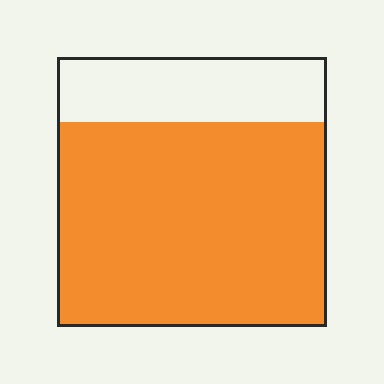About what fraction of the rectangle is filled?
About three quarters (3/4).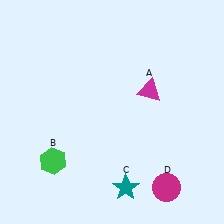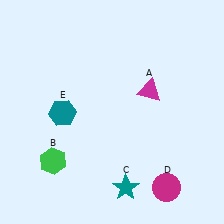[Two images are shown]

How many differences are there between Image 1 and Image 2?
There is 1 difference between the two images.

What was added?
A teal hexagon (E) was added in Image 2.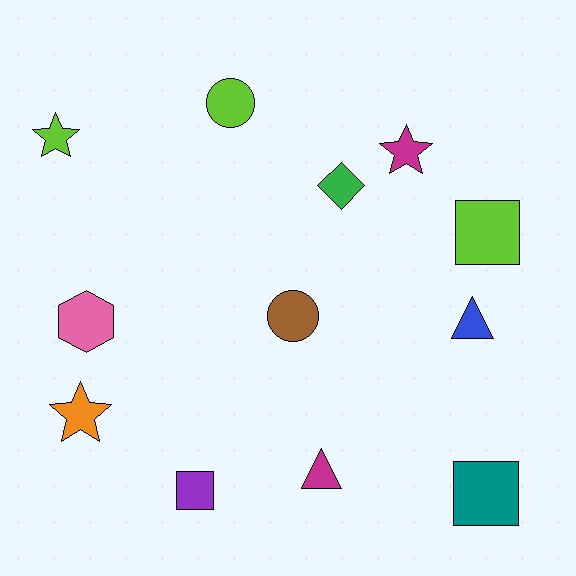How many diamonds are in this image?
There is 1 diamond.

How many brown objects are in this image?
There is 1 brown object.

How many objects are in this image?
There are 12 objects.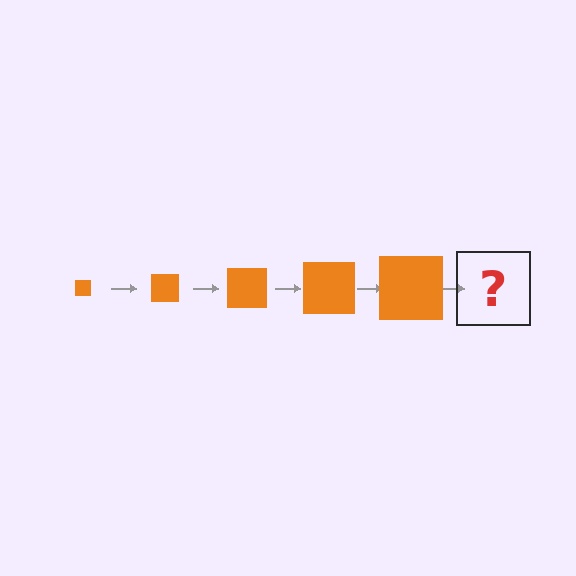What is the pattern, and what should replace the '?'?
The pattern is that the square gets progressively larger each step. The '?' should be an orange square, larger than the previous one.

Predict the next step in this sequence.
The next step is an orange square, larger than the previous one.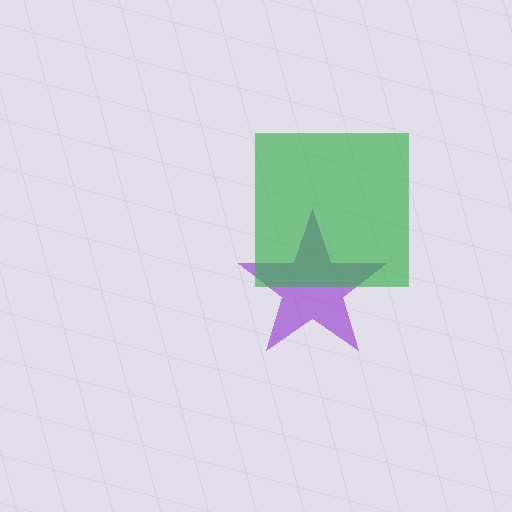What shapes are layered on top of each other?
The layered shapes are: a purple star, a green square.